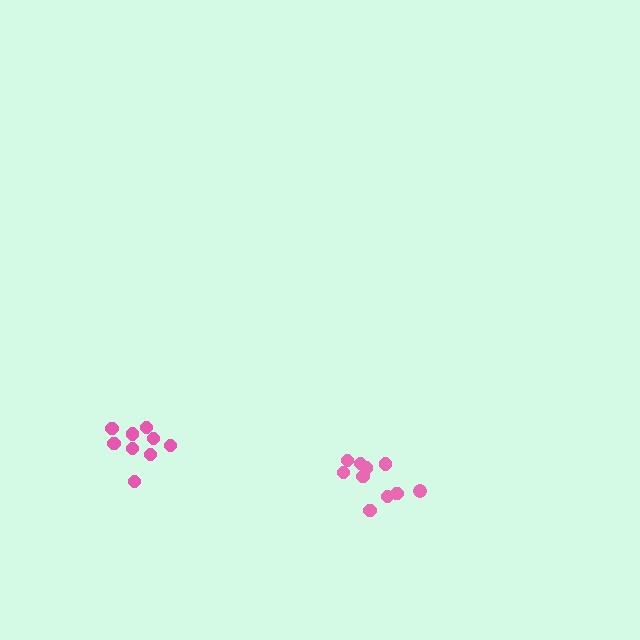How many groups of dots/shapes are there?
There are 2 groups.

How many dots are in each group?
Group 1: 10 dots, Group 2: 9 dots (19 total).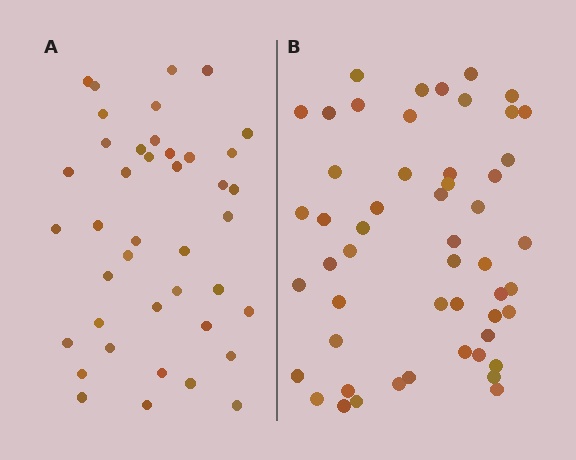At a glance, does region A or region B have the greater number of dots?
Region B (the right region) has more dots.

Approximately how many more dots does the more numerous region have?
Region B has roughly 12 or so more dots than region A.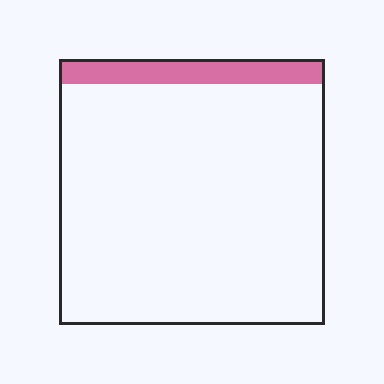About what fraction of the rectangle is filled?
About one tenth (1/10).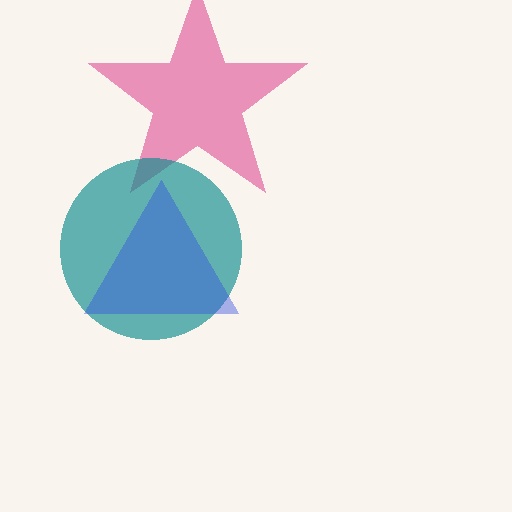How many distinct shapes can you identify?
There are 3 distinct shapes: a pink star, a teal circle, a blue triangle.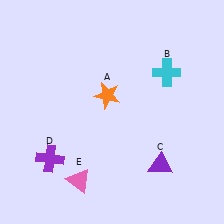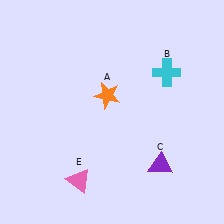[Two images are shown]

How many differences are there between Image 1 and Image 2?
There is 1 difference between the two images.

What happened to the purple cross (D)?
The purple cross (D) was removed in Image 2. It was in the bottom-left area of Image 1.